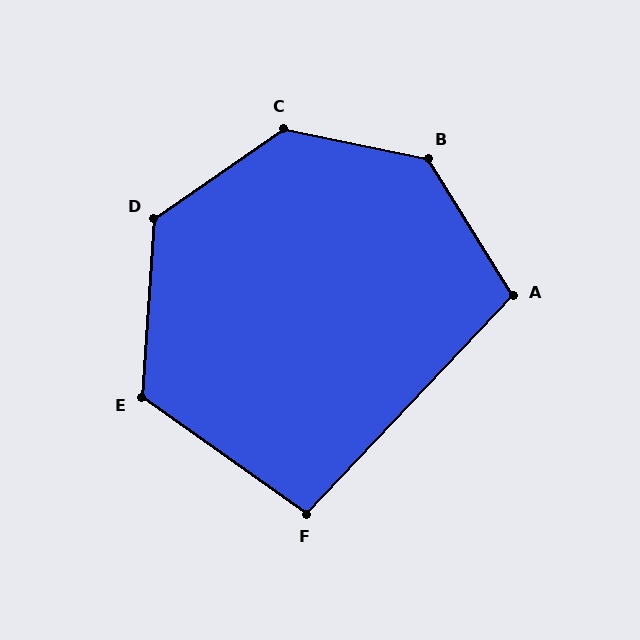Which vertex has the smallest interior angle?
F, at approximately 98 degrees.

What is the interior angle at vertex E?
Approximately 121 degrees (obtuse).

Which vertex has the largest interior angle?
C, at approximately 134 degrees.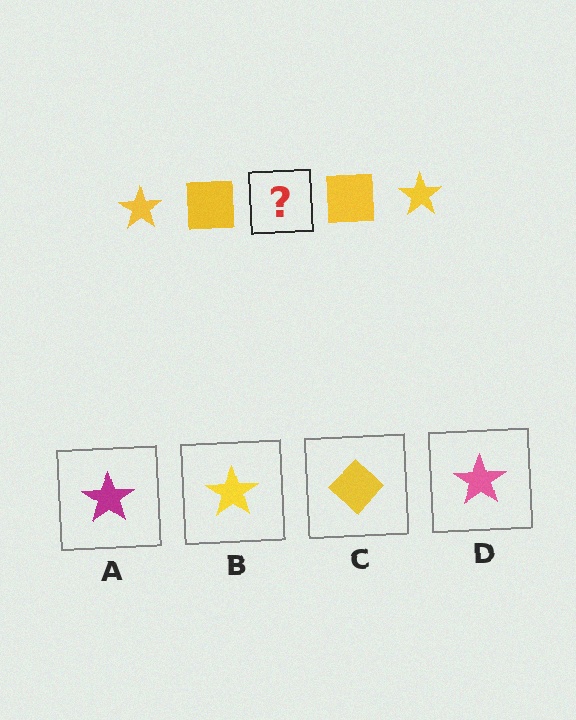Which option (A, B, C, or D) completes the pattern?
B.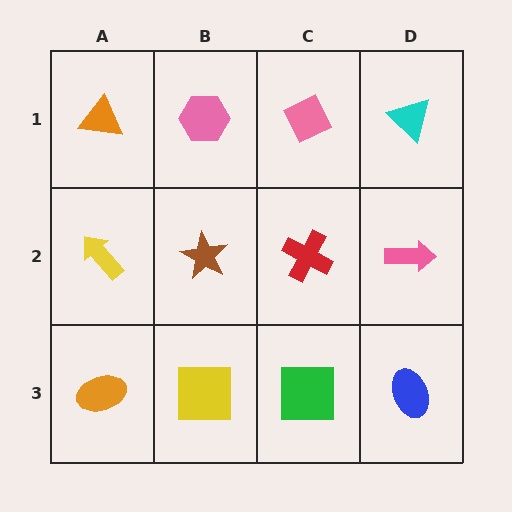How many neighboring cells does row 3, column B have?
3.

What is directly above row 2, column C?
A pink diamond.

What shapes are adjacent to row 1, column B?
A brown star (row 2, column B), an orange triangle (row 1, column A), a pink diamond (row 1, column C).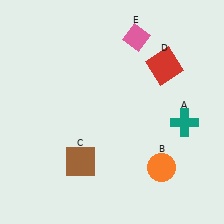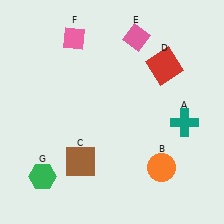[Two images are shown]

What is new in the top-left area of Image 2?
A pink diamond (F) was added in the top-left area of Image 2.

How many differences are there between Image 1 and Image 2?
There are 2 differences between the two images.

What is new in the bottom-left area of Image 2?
A green hexagon (G) was added in the bottom-left area of Image 2.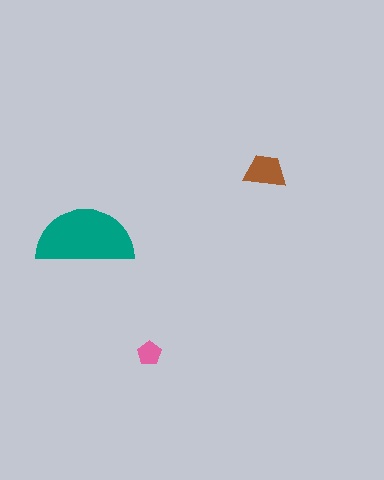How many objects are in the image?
There are 3 objects in the image.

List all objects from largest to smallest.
The teal semicircle, the brown trapezoid, the pink pentagon.